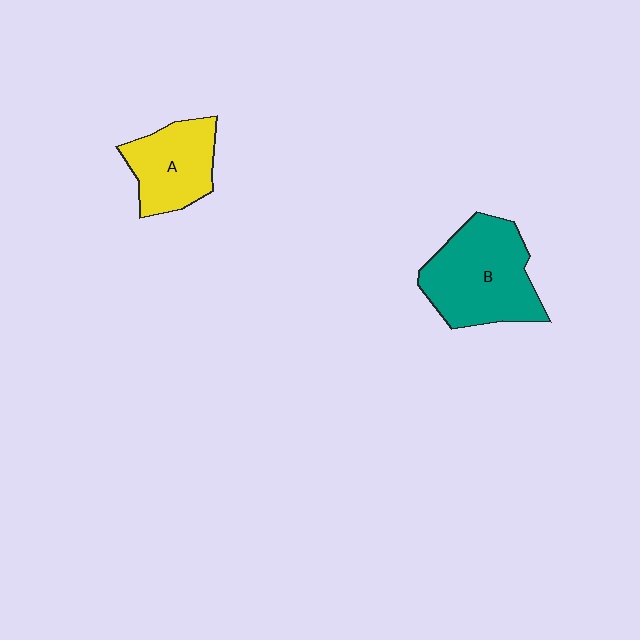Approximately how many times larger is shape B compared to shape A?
Approximately 1.5 times.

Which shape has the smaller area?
Shape A (yellow).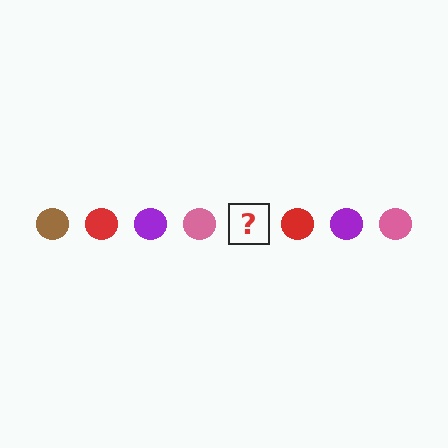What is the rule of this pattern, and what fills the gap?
The rule is that the pattern cycles through brown, red, purple, pink circles. The gap should be filled with a brown circle.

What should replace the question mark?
The question mark should be replaced with a brown circle.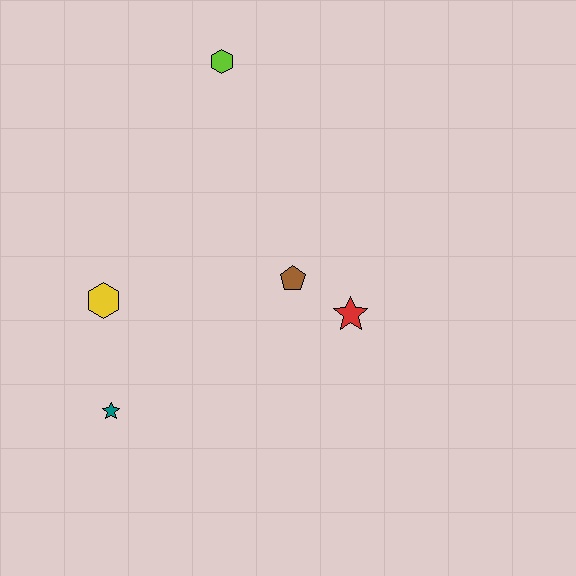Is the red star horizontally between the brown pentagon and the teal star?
No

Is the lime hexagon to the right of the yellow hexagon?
Yes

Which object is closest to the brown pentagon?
The red star is closest to the brown pentagon.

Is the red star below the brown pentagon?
Yes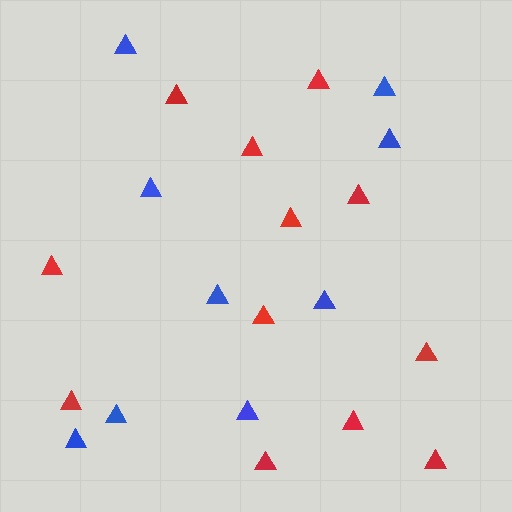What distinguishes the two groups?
There are 2 groups: one group of red triangles (12) and one group of blue triangles (9).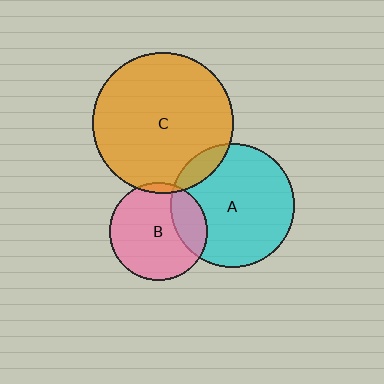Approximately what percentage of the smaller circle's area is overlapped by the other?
Approximately 5%.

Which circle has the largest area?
Circle C (orange).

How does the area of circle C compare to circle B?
Approximately 2.1 times.